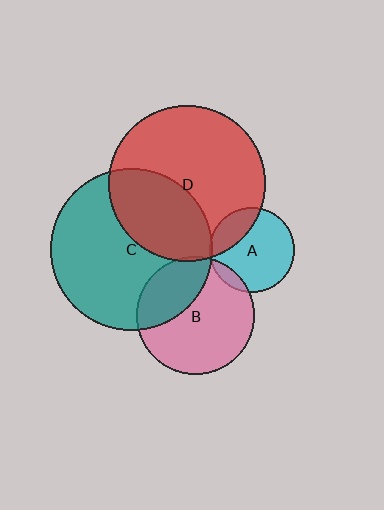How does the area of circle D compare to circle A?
Approximately 3.4 times.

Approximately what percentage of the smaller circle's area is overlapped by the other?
Approximately 10%.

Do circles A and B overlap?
Yes.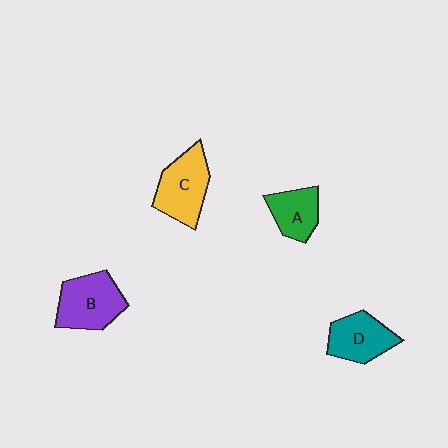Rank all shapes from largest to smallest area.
From largest to smallest: B (purple), C (yellow), D (teal), A (green).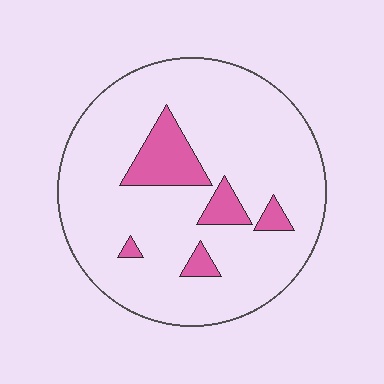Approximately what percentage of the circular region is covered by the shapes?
Approximately 15%.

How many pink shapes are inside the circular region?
5.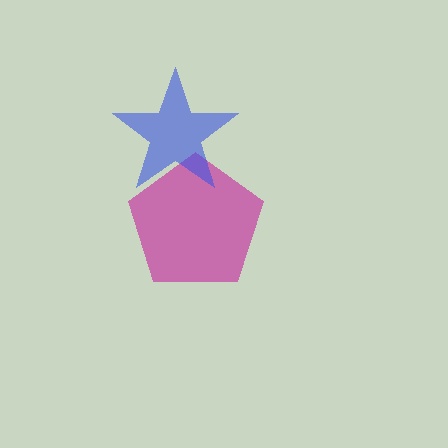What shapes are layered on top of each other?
The layered shapes are: a magenta pentagon, a blue star.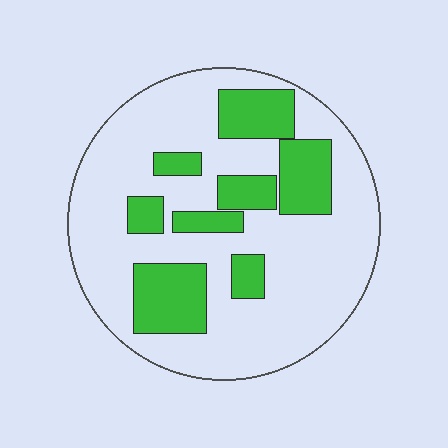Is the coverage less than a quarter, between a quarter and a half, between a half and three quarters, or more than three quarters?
Between a quarter and a half.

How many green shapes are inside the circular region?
8.